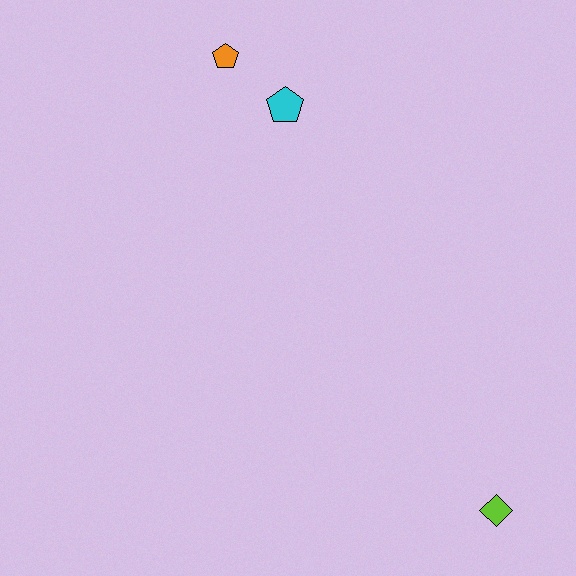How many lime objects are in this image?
There is 1 lime object.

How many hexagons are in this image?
There are no hexagons.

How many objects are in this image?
There are 3 objects.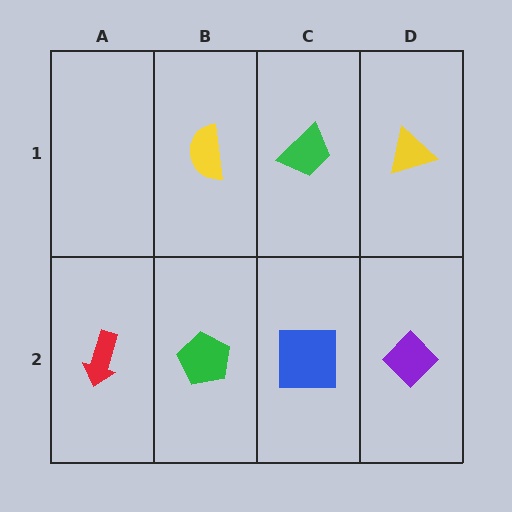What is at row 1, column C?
A green trapezoid.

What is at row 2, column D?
A purple diamond.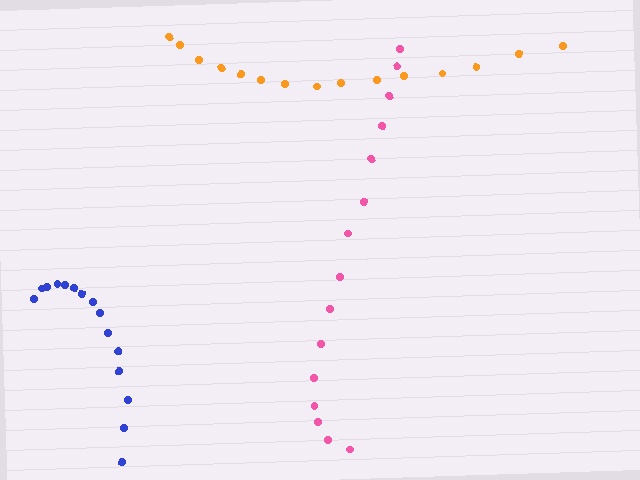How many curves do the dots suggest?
There are 3 distinct paths.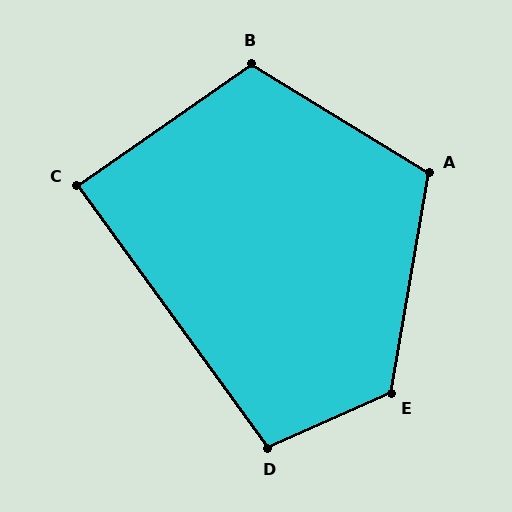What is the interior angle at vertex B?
Approximately 114 degrees (obtuse).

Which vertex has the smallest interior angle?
C, at approximately 89 degrees.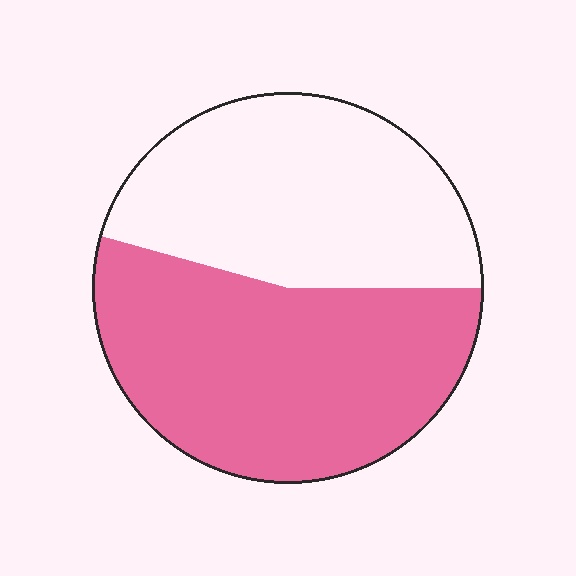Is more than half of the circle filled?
Yes.